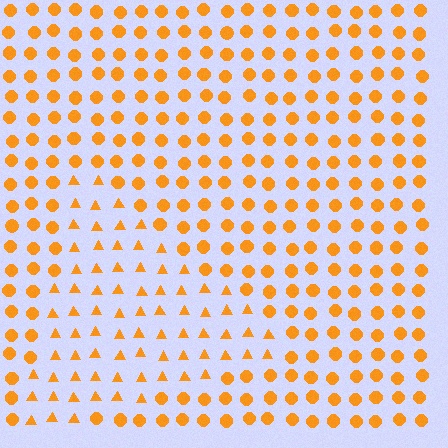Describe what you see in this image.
The image is filled with small orange elements arranged in a uniform grid. A triangle-shaped region contains triangles, while the surrounding area contains circles. The boundary is defined purely by the change in element shape.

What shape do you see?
I see a triangle.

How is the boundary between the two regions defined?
The boundary is defined by a change in element shape: triangles inside vs. circles outside. All elements share the same color and spacing.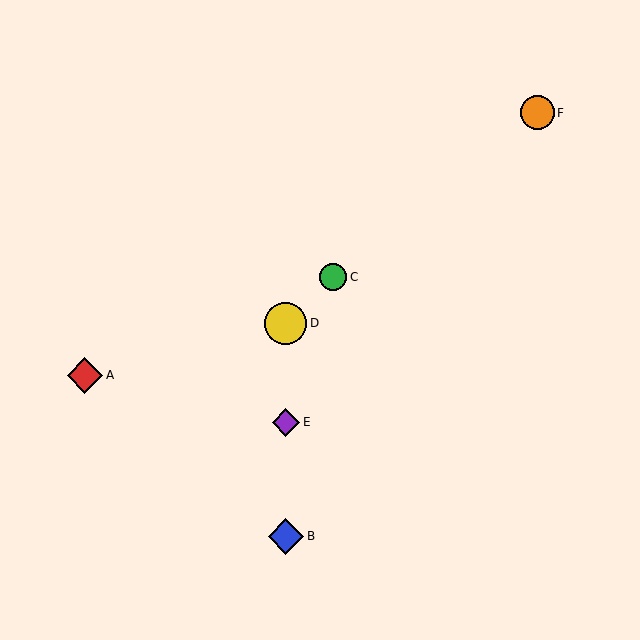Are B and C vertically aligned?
No, B is at x≈286 and C is at x≈333.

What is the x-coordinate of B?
Object B is at x≈286.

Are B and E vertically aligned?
Yes, both are at x≈286.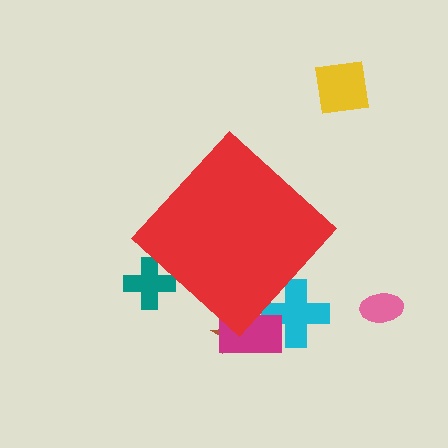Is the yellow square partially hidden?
No, the yellow square is fully visible.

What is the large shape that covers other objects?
A red diamond.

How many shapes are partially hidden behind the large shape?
4 shapes are partially hidden.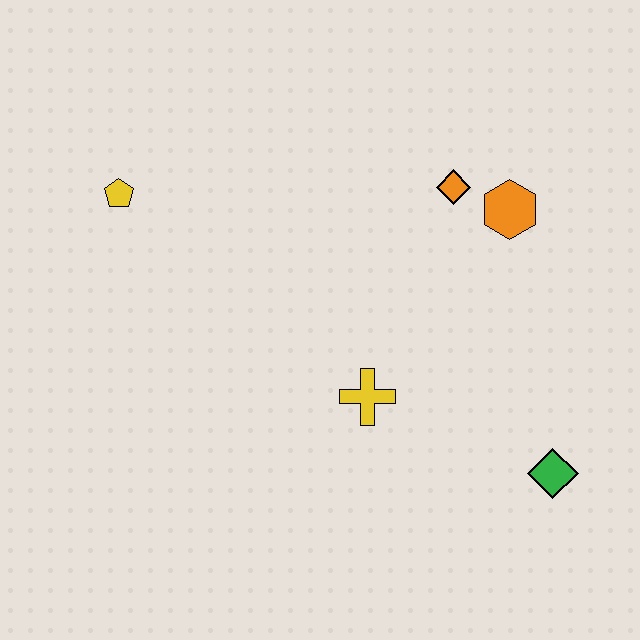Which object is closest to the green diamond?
The yellow cross is closest to the green diamond.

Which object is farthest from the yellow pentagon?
The green diamond is farthest from the yellow pentagon.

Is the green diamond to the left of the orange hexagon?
No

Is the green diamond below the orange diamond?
Yes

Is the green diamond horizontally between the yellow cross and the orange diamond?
No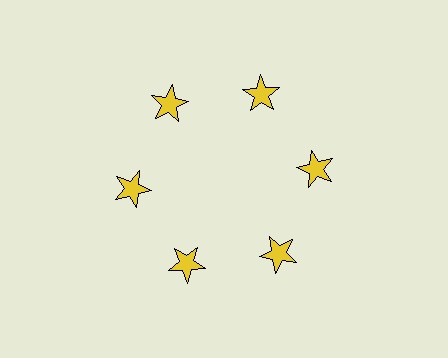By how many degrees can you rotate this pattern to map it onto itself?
The pattern maps onto itself every 60 degrees of rotation.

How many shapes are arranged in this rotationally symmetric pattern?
There are 6 shapes, arranged in 6 groups of 1.